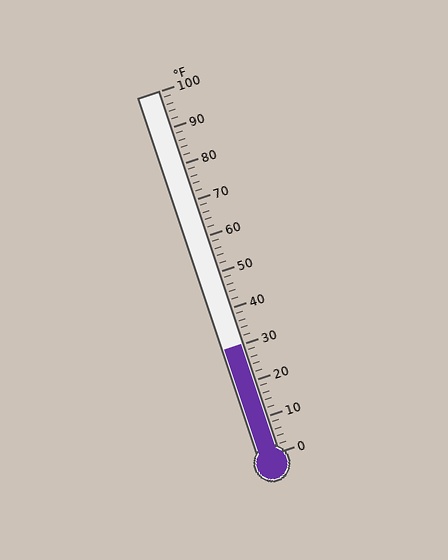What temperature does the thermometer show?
The thermometer shows approximately 30°F.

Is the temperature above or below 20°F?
The temperature is above 20°F.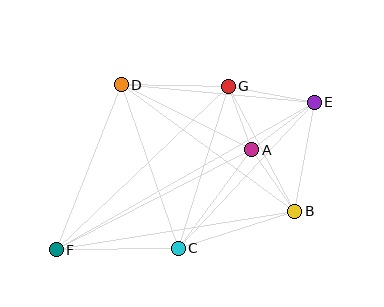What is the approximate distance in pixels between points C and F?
The distance between C and F is approximately 122 pixels.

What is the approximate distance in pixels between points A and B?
The distance between A and B is approximately 75 pixels.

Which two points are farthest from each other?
Points E and F are farthest from each other.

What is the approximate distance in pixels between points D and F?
The distance between D and F is approximately 177 pixels.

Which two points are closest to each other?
Points A and G are closest to each other.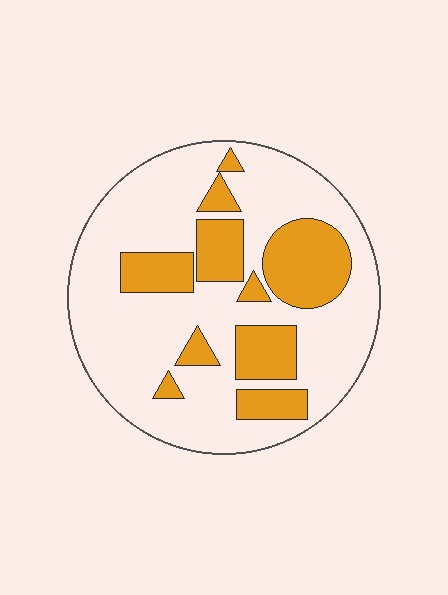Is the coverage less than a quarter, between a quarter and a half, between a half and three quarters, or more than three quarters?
Between a quarter and a half.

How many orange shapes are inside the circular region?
10.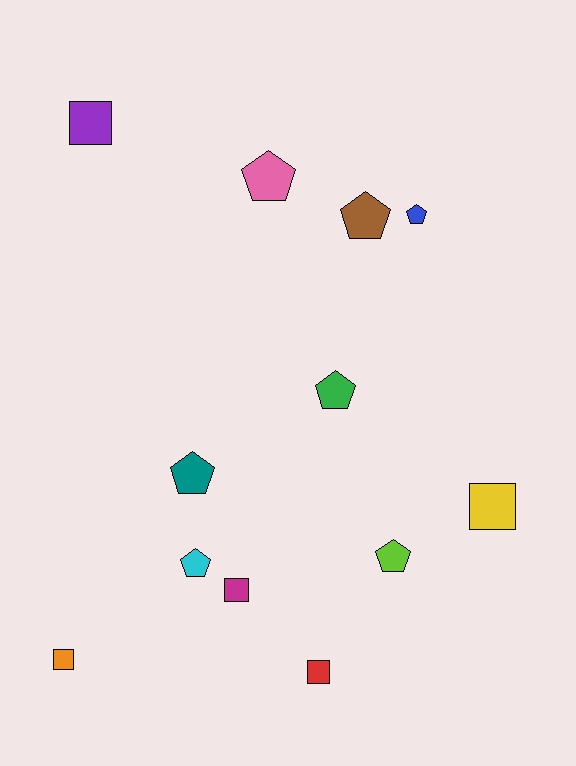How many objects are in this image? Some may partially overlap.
There are 12 objects.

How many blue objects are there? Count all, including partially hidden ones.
There is 1 blue object.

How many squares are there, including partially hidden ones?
There are 5 squares.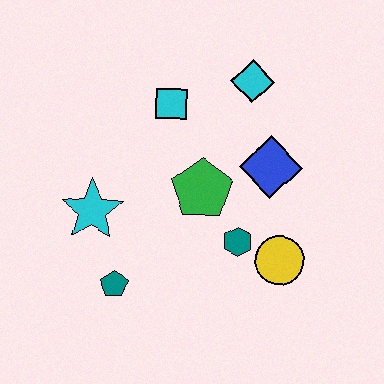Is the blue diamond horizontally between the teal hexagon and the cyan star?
No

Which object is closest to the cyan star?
The teal pentagon is closest to the cyan star.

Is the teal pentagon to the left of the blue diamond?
Yes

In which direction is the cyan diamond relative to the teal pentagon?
The cyan diamond is above the teal pentagon.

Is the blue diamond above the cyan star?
Yes